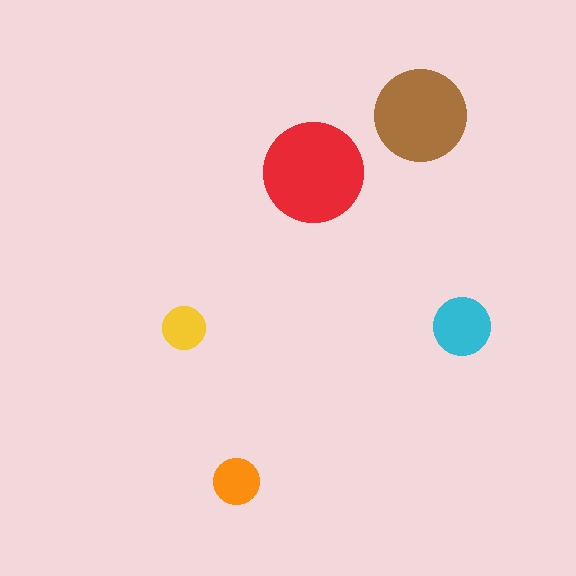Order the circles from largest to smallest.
the red one, the brown one, the cyan one, the orange one, the yellow one.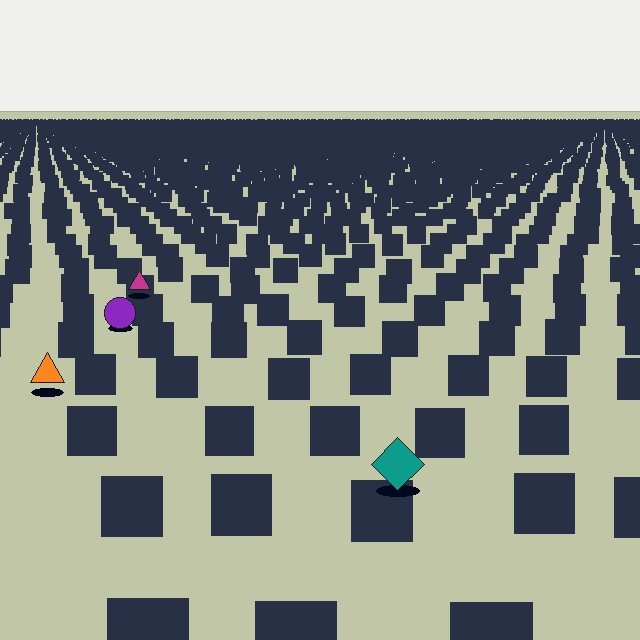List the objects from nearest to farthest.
From nearest to farthest: the teal diamond, the orange triangle, the purple circle, the magenta triangle.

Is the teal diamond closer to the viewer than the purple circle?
Yes. The teal diamond is closer — you can tell from the texture gradient: the ground texture is coarser near it.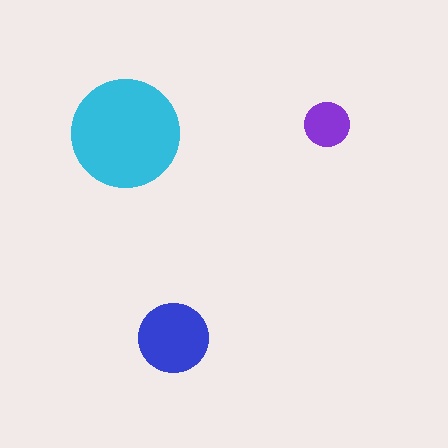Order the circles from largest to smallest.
the cyan one, the blue one, the purple one.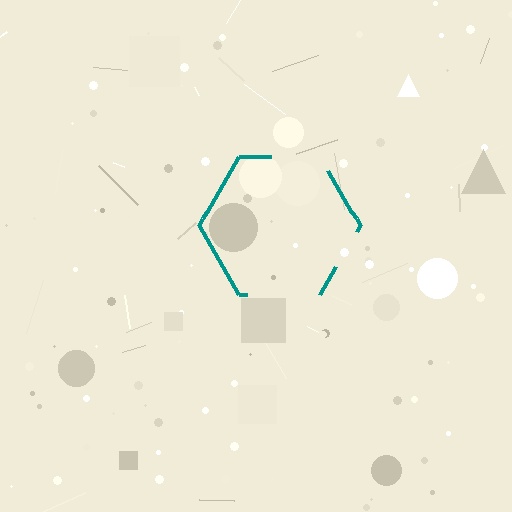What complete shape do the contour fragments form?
The contour fragments form a hexagon.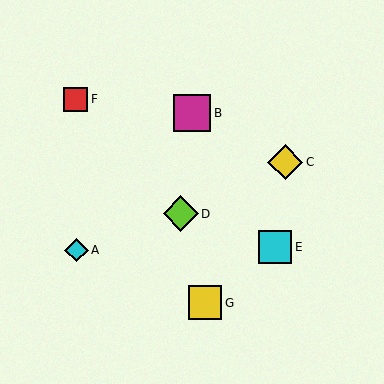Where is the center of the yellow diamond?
The center of the yellow diamond is at (285, 162).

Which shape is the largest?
The magenta square (labeled B) is the largest.